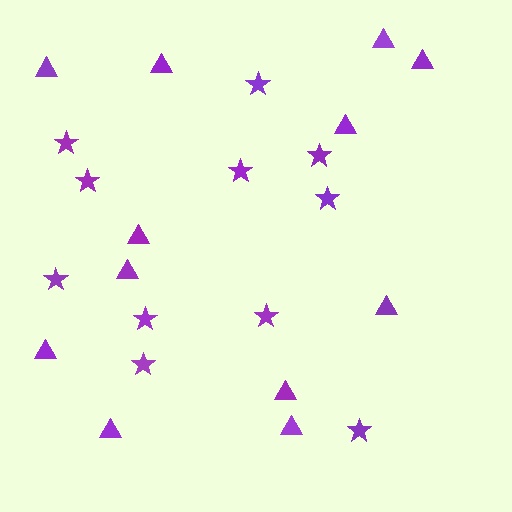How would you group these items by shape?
There are 2 groups: one group of stars (11) and one group of triangles (12).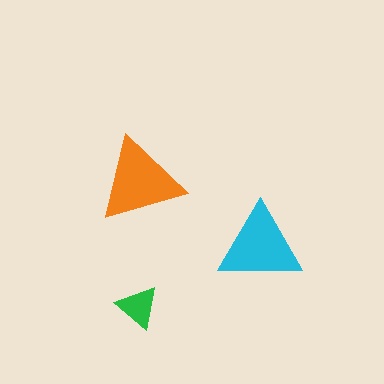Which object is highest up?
The orange triangle is topmost.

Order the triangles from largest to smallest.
the orange one, the cyan one, the green one.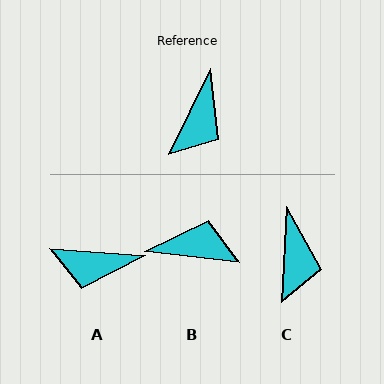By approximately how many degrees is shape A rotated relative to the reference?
Approximately 68 degrees clockwise.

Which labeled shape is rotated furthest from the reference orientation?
B, about 109 degrees away.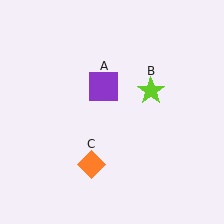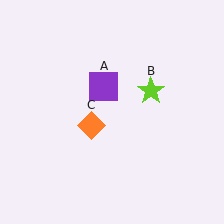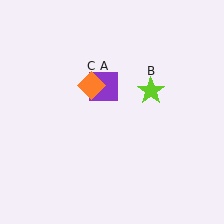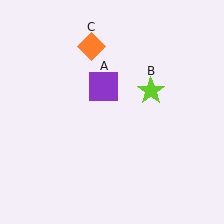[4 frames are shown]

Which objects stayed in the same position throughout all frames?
Purple square (object A) and lime star (object B) remained stationary.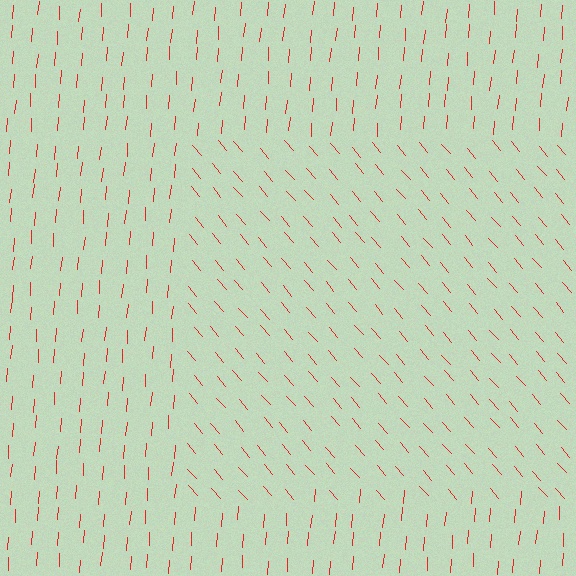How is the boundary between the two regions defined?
The boundary is defined purely by a change in line orientation (approximately 45 degrees difference). All lines are the same color and thickness.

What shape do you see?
I see a rectangle.